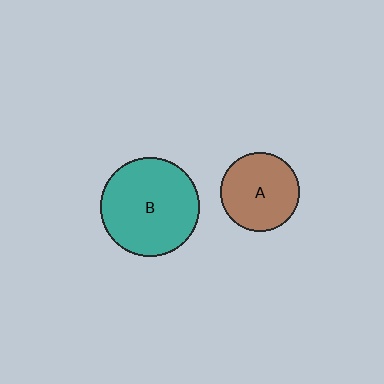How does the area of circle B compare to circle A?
Approximately 1.6 times.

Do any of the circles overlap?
No, none of the circles overlap.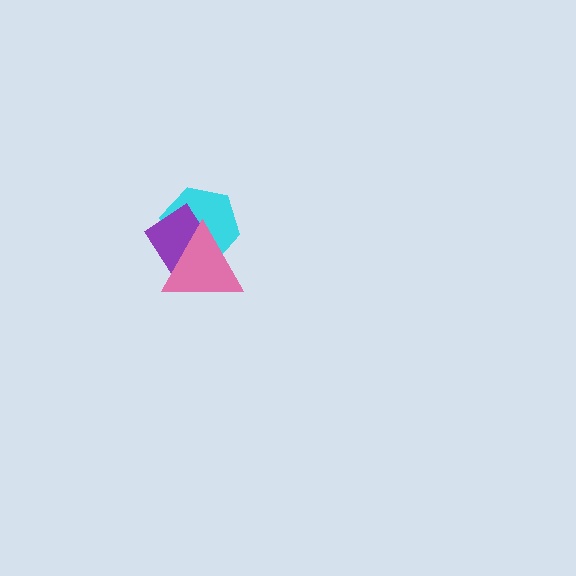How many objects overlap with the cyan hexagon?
2 objects overlap with the cyan hexagon.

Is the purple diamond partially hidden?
Yes, it is partially covered by another shape.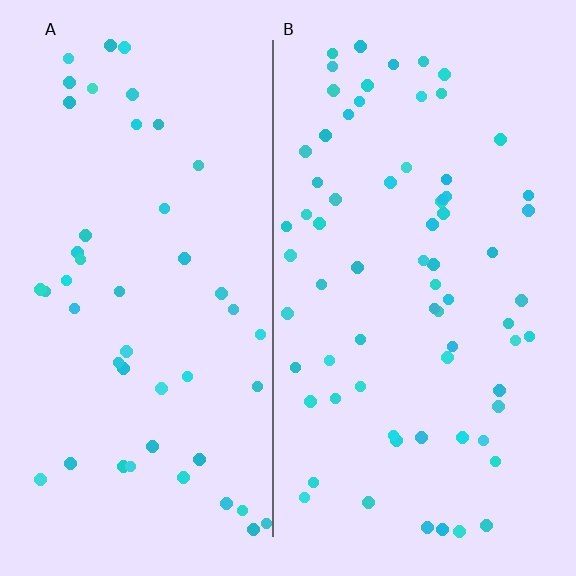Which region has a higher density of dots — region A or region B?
B (the right).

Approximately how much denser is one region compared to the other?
Approximately 1.5× — region B over region A.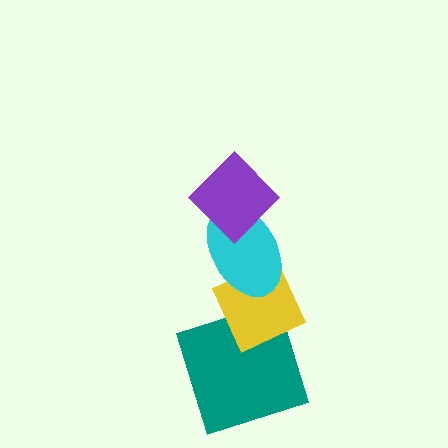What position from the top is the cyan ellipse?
The cyan ellipse is 2nd from the top.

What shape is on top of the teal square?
The yellow diamond is on top of the teal square.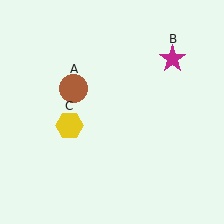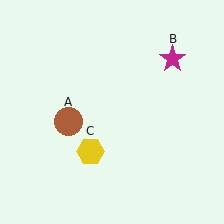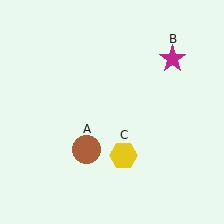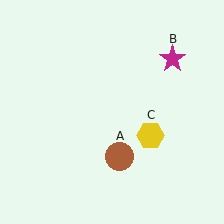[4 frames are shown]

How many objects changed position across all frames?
2 objects changed position: brown circle (object A), yellow hexagon (object C).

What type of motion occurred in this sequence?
The brown circle (object A), yellow hexagon (object C) rotated counterclockwise around the center of the scene.